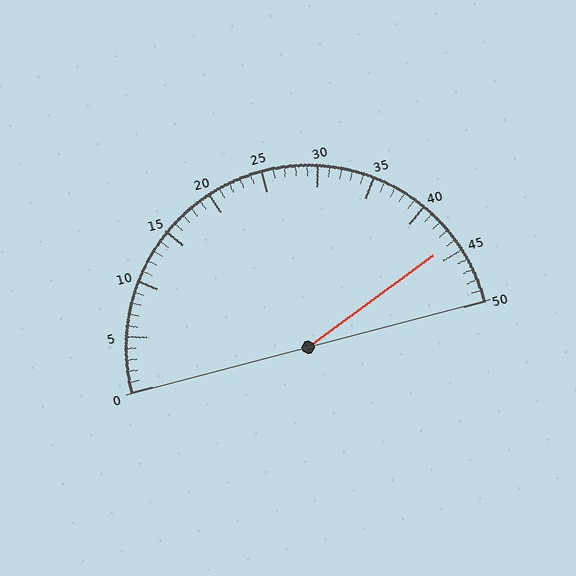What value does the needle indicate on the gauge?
The needle indicates approximately 44.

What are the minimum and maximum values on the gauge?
The gauge ranges from 0 to 50.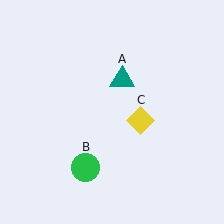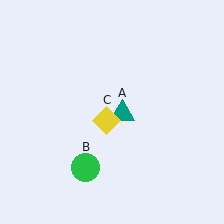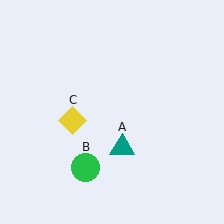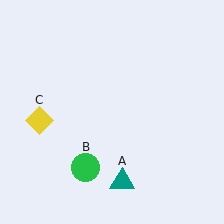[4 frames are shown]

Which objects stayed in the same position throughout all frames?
Green circle (object B) remained stationary.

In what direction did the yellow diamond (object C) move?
The yellow diamond (object C) moved left.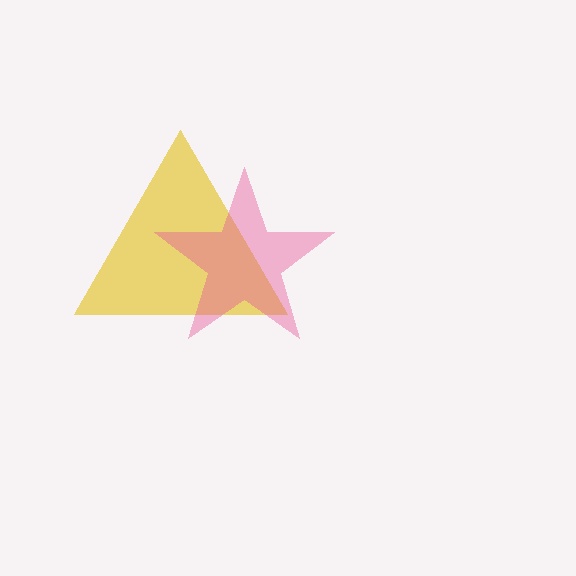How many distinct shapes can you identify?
There are 2 distinct shapes: a yellow triangle, a pink star.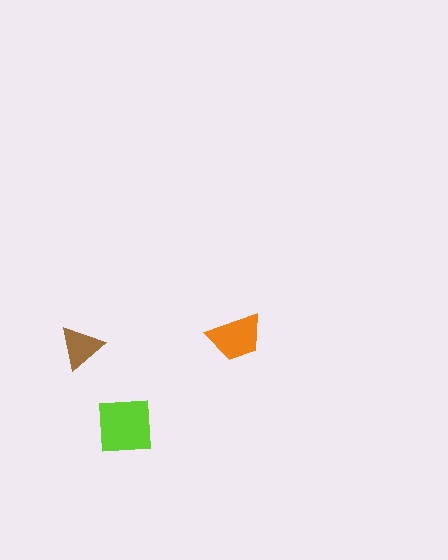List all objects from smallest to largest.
The brown triangle, the orange trapezoid, the lime square.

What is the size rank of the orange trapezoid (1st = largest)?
2nd.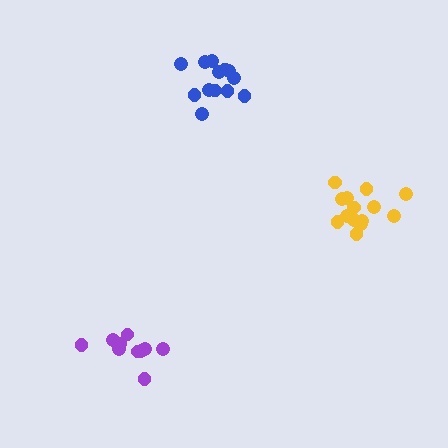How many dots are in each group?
Group 1: 15 dots, Group 2: 11 dots, Group 3: 13 dots (39 total).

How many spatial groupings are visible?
There are 3 spatial groupings.